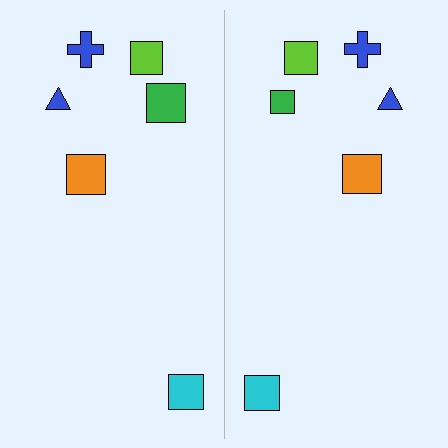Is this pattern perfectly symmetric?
No, the pattern is not perfectly symmetric. The green square on the right side has a different size than its mirror counterpart.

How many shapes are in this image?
There are 12 shapes in this image.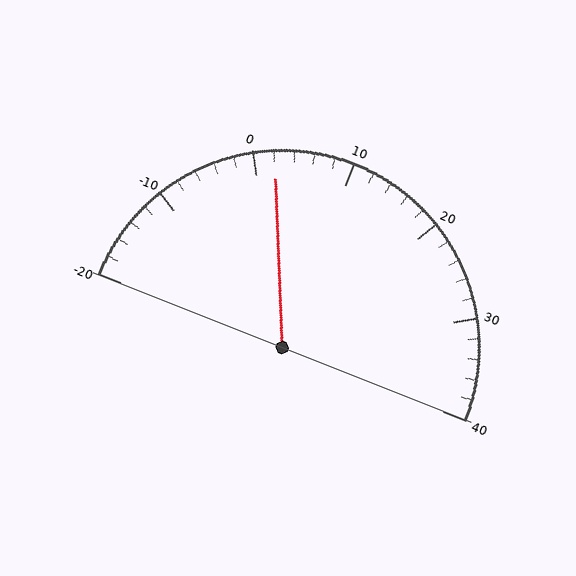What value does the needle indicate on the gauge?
The needle indicates approximately 2.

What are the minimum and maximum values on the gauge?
The gauge ranges from -20 to 40.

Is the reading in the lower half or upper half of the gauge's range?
The reading is in the lower half of the range (-20 to 40).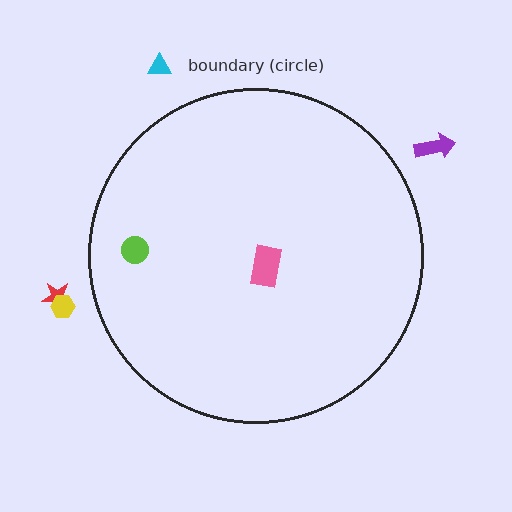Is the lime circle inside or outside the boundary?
Inside.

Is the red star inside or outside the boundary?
Outside.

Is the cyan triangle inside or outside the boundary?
Outside.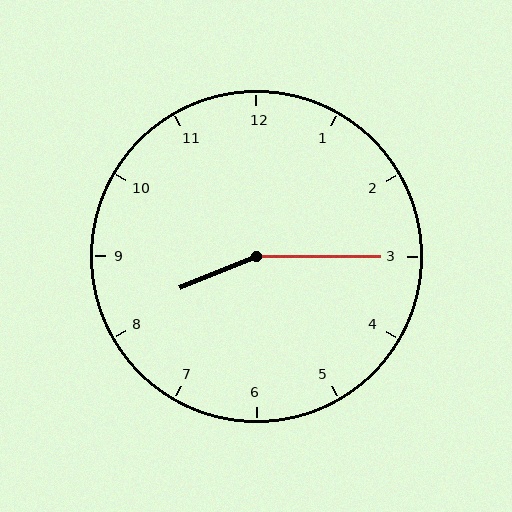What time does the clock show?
8:15.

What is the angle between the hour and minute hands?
Approximately 158 degrees.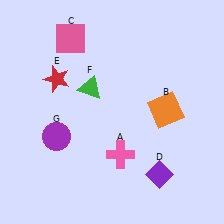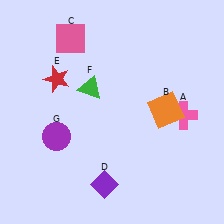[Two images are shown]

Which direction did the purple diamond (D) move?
The purple diamond (D) moved left.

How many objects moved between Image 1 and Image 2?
2 objects moved between the two images.